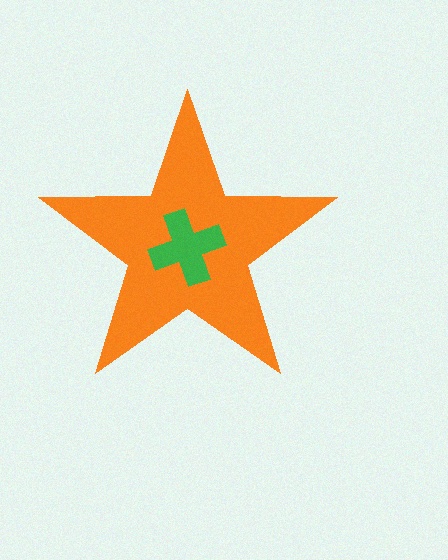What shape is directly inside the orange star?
The green cross.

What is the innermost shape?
The green cross.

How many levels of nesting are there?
2.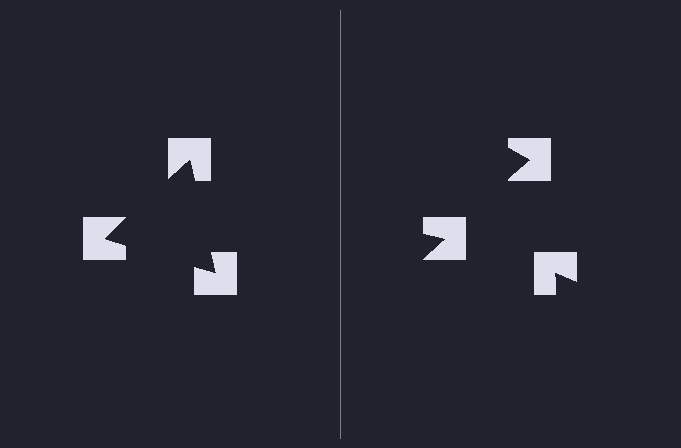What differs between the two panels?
The notched squares are positioned identically on both sides; only the wedge orientations differ. On the left they align to a triangle; on the right they are misaligned.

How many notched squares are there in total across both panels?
6 — 3 on each side.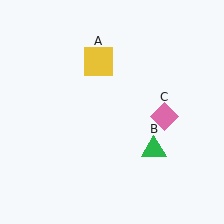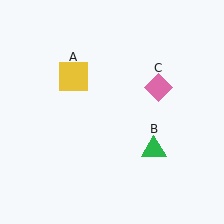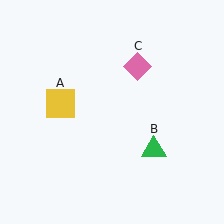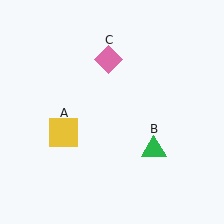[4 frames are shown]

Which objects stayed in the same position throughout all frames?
Green triangle (object B) remained stationary.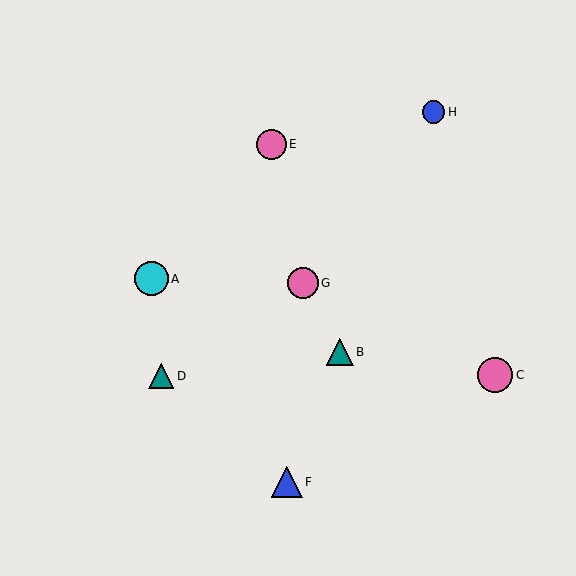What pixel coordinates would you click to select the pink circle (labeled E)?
Click at (271, 144) to select the pink circle E.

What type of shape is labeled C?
Shape C is a pink circle.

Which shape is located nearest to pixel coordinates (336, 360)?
The teal triangle (labeled B) at (340, 352) is nearest to that location.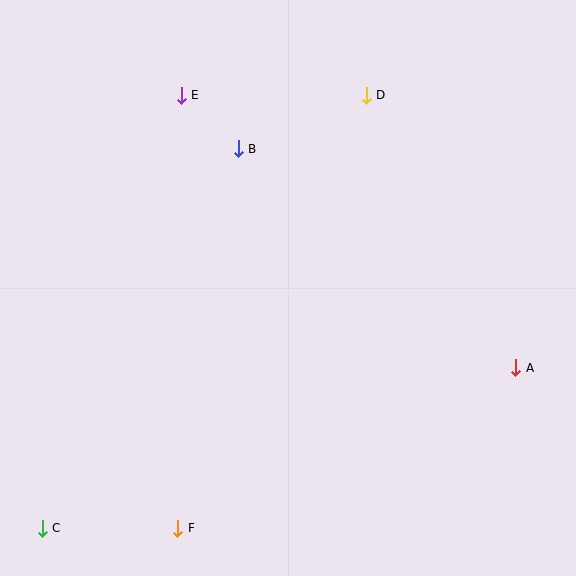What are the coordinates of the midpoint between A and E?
The midpoint between A and E is at (348, 231).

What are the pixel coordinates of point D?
Point D is at (366, 95).